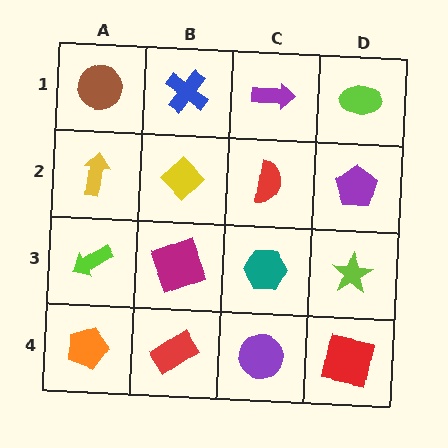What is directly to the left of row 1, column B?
A brown circle.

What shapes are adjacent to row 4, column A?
A lime arrow (row 3, column A), a red rectangle (row 4, column B).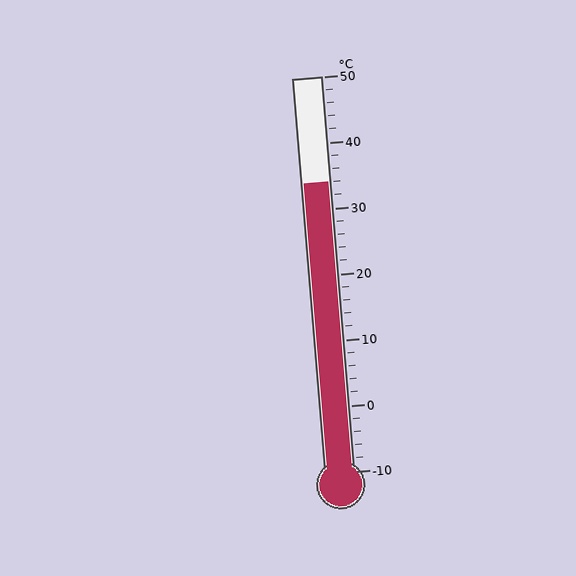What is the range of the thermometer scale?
The thermometer scale ranges from -10°C to 50°C.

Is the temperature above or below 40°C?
The temperature is below 40°C.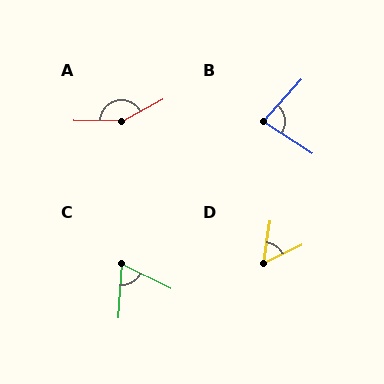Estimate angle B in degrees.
Approximately 81 degrees.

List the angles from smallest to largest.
D (55°), C (68°), B (81°), A (151°).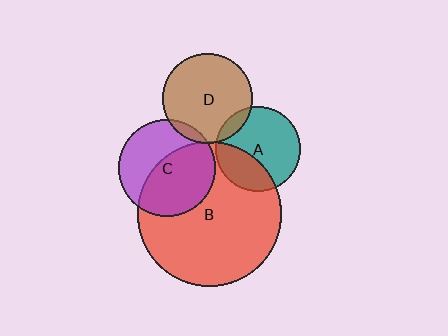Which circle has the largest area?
Circle B (red).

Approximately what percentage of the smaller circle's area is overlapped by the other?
Approximately 5%.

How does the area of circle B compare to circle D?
Approximately 2.6 times.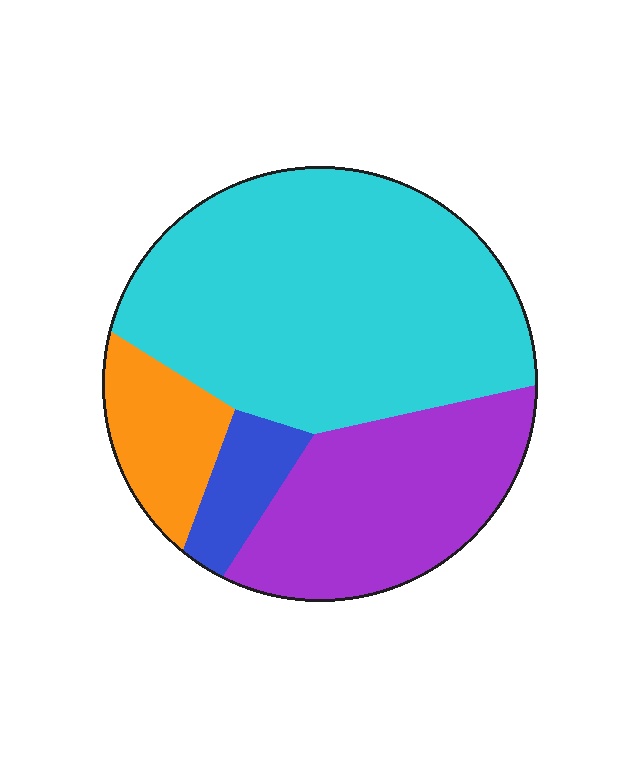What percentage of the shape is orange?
Orange takes up about one tenth (1/10) of the shape.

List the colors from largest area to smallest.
From largest to smallest: cyan, purple, orange, blue.